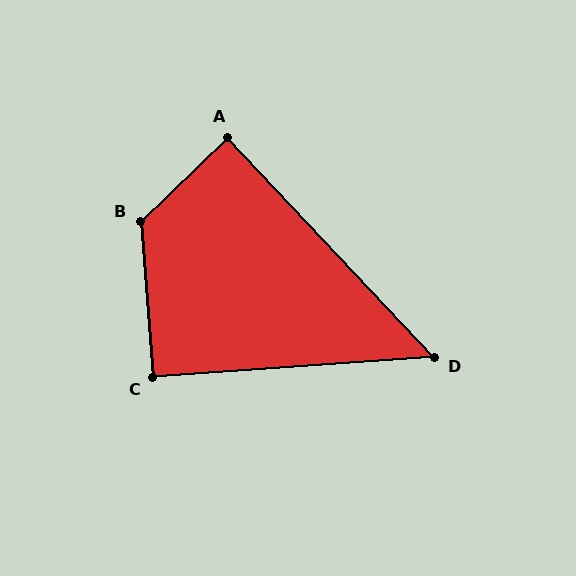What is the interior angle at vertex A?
Approximately 89 degrees (approximately right).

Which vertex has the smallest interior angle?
D, at approximately 51 degrees.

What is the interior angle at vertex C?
Approximately 91 degrees (approximately right).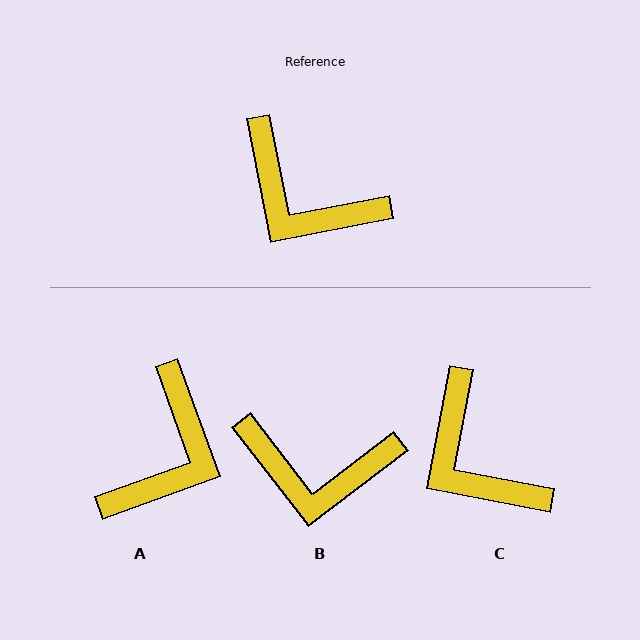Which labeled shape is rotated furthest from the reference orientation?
A, about 99 degrees away.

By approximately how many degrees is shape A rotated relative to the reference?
Approximately 99 degrees counter-clockwise.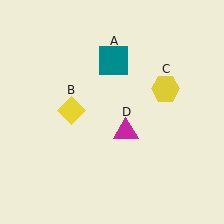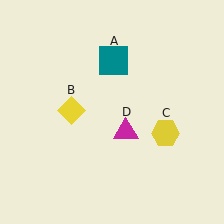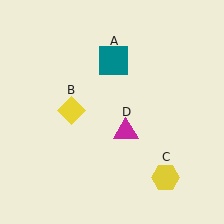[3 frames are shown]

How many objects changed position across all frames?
1 object changed position: yellow hexagon (object C).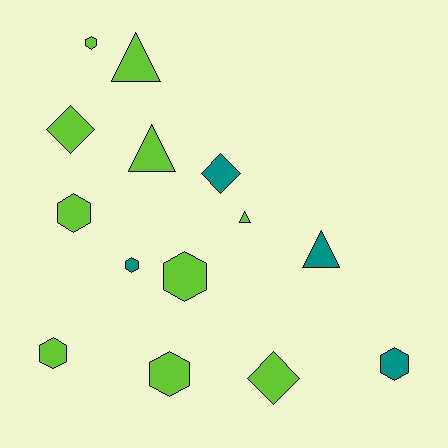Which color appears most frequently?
Lime, with 10 objects.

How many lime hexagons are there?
There are 5 lime hexagons.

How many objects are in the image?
There are 14 objects.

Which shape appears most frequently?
Hexagon, with 7 objects.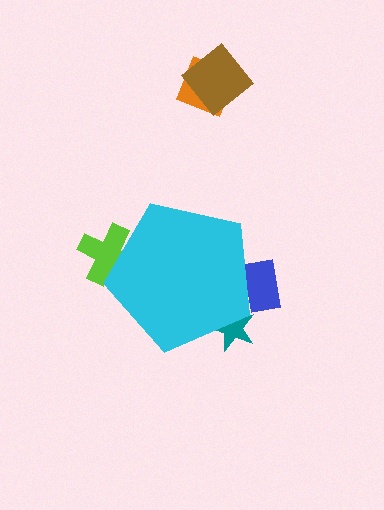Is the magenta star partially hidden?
Yes, the magenta star is partially hidden behind the cyan pentagon.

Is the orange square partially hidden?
No, the orange square is fully visible.